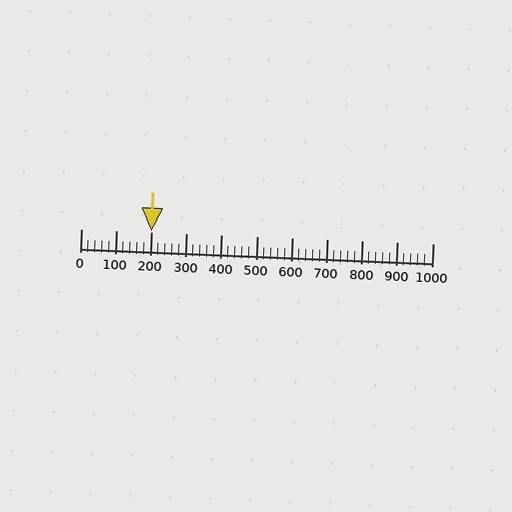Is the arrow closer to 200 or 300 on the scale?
The arrow is closer to 200.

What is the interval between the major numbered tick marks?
The major tick marks are spaced 100 units apart.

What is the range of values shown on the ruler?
The ruler shows values from 0 to 1000.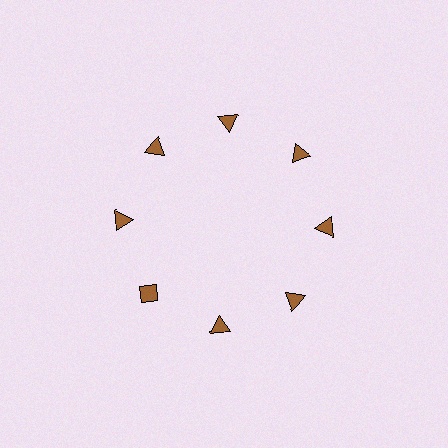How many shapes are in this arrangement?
There are 8 shapes arranged in a ring pattern.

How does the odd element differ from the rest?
It has a different shape: diamond instead of triangle.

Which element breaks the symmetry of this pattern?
The brown diamond at roughly the 8 o'clock position breaks the symmetry. All other shapes are brown triangles.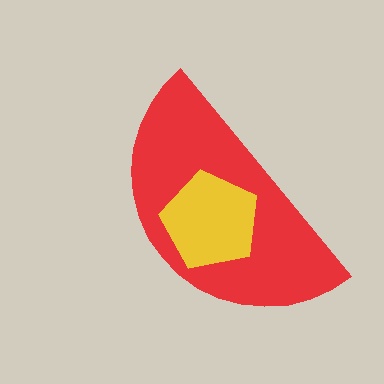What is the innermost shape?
The yellow pentagon.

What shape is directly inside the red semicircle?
The yellow pentagon.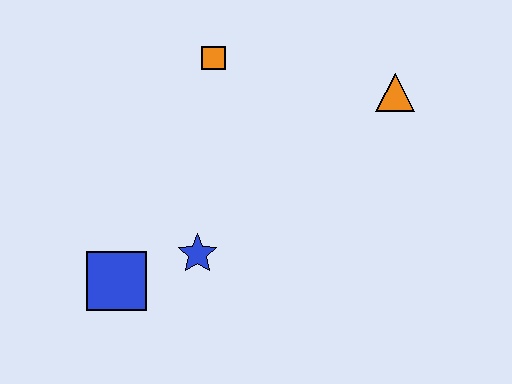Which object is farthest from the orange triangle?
The blue square is farthest from the orange triangle.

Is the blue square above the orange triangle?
No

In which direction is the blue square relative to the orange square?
The blue square is below the orange square.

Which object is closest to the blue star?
The blue square is closest to the blue star.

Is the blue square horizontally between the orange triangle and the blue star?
No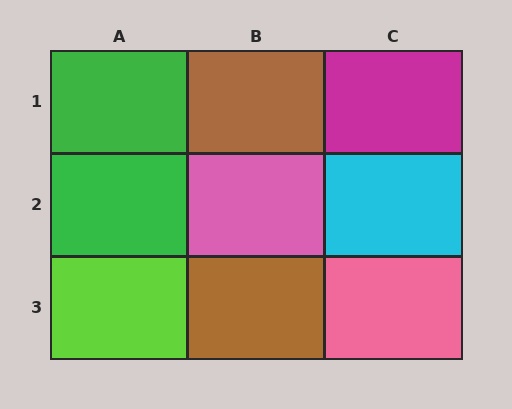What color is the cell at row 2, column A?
Green.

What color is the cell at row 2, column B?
Pink.